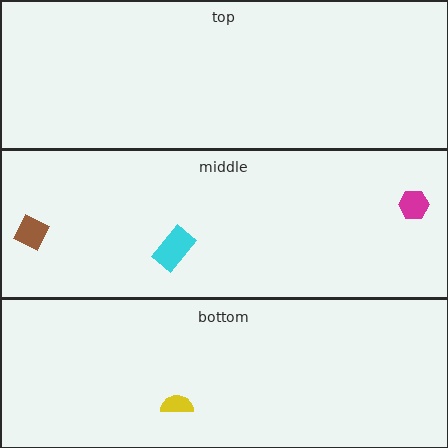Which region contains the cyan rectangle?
The middle region.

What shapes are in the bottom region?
The yellow semicircle.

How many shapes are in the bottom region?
1.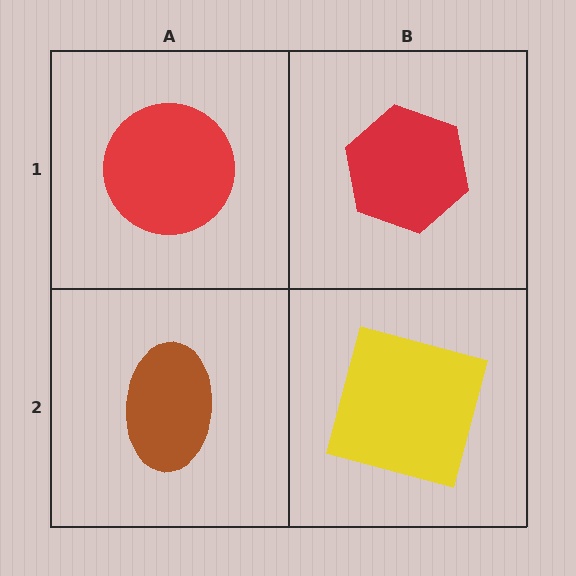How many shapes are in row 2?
2 shapes.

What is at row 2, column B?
A yellow square.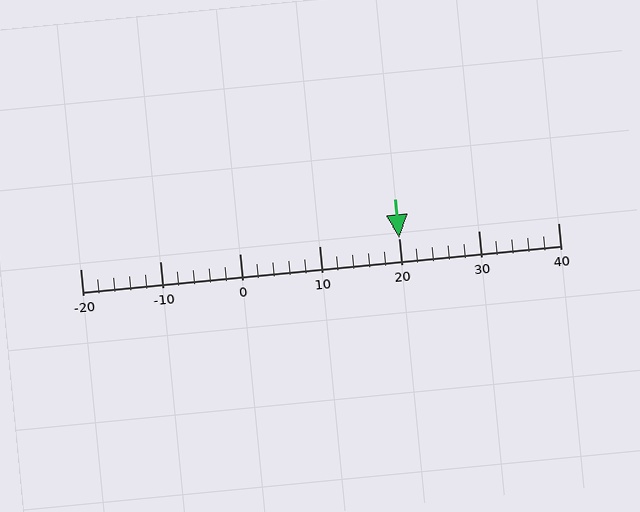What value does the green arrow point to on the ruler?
The green arrow points to approximately 20.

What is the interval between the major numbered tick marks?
The major tick marks are spaced 10 units apart.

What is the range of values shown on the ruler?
The ruler shows values from -20 to 40.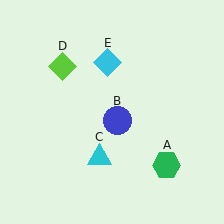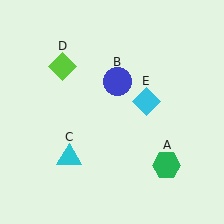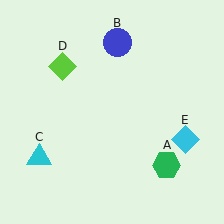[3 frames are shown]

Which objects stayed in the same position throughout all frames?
Green hexagon (object A) and lime diamond (object D) remained stationary.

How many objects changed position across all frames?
3 objects changed position: blue circle (object B), cyan triangle (object C), cyan diamond (object E).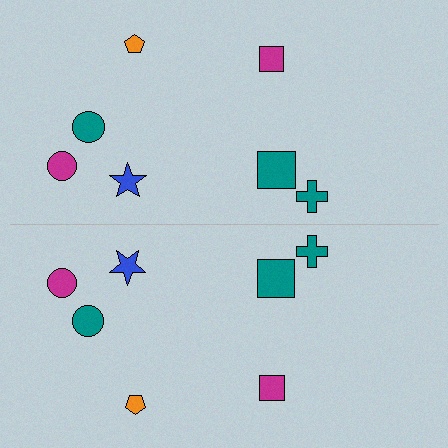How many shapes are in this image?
There are 14 shapes in this image.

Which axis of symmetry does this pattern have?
The pattern has a horizontal axis of symmetry running through the center of the image.